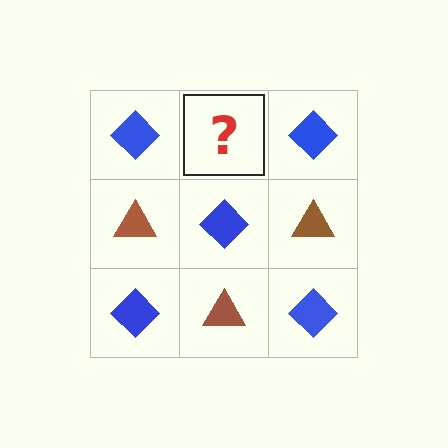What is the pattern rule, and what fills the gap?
The rule is that it alternates blue diamond and brown triangle in a checkerboard pattern. The gap should be filled with a brown triangle.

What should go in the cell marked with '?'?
The missing cell should contain a brown triangle.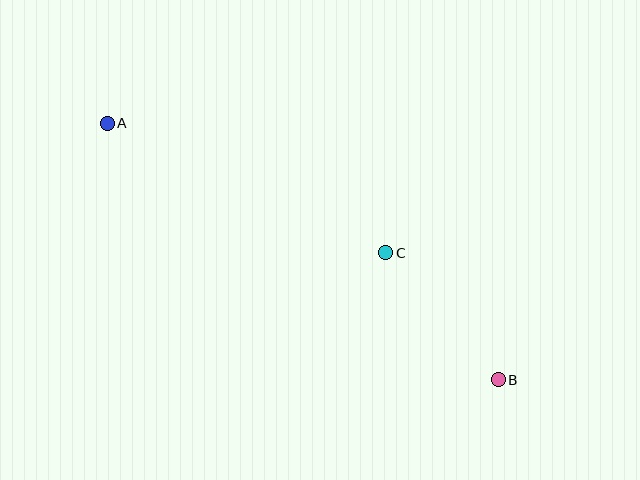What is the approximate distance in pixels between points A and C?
The distance between A and C is approximately 307 pixels.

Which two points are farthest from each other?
Points A and B are farthest from each other.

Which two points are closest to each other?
Points B and C are closest to each other.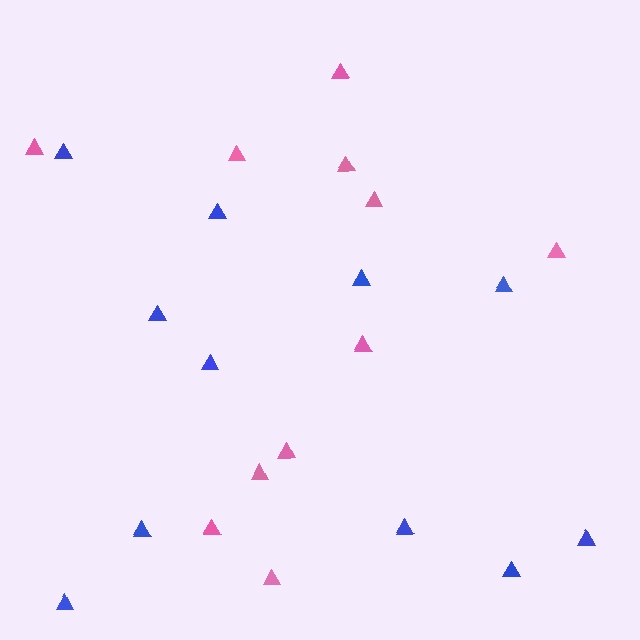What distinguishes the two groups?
There are 2 groups: one group of blue triangles (11) and one group of pink triangles (11).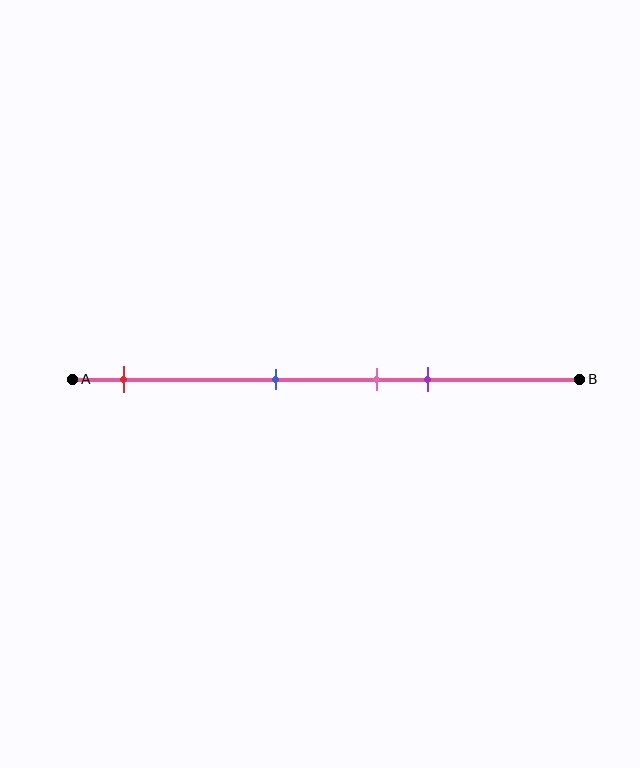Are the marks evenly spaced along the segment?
No, the marks are not evenly spaced.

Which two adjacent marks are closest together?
The pink and purple marks are the closest adjacent pair.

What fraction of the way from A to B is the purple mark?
The purple mark is approximately 70% (0.7) of the way from A to B.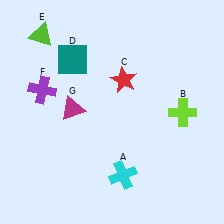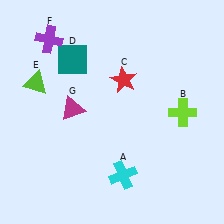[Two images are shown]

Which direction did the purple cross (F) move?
The purple cross (F) moved up.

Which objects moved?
The objects that moved are: the lime triangle (E), the purple cross (F).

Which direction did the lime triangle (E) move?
The lime triangle (E) moved down.